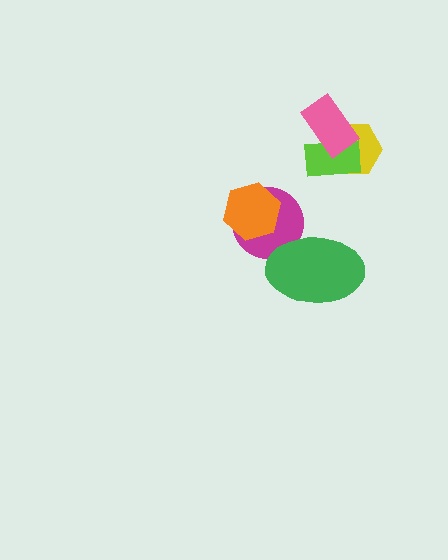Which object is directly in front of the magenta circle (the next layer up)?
The green ellipse is directly in front of the magenta circle.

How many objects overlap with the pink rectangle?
2 objects overlap with the pink rectangle.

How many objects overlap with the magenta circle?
2 objects overlap with the magenta circle.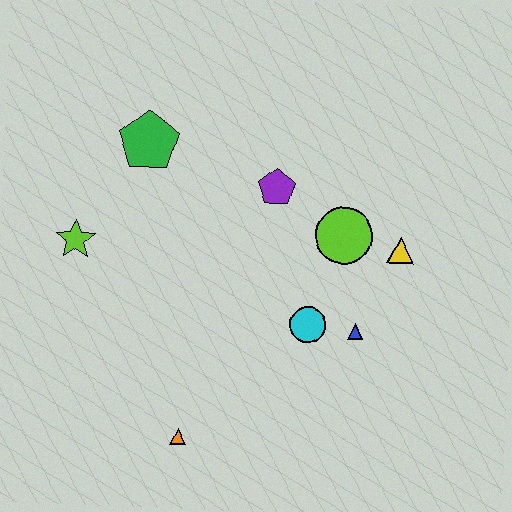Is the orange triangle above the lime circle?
No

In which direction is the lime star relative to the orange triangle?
The lime star is above the orange triangle.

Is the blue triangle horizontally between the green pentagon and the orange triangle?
No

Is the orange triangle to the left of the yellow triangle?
Yes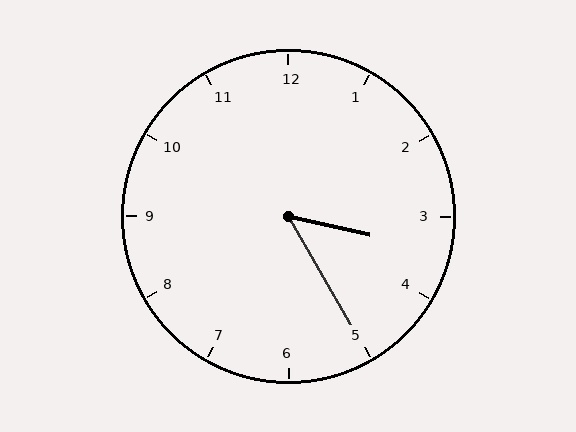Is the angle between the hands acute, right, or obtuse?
It is acute.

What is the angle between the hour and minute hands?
Approximately 48 degrees.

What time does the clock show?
3:25.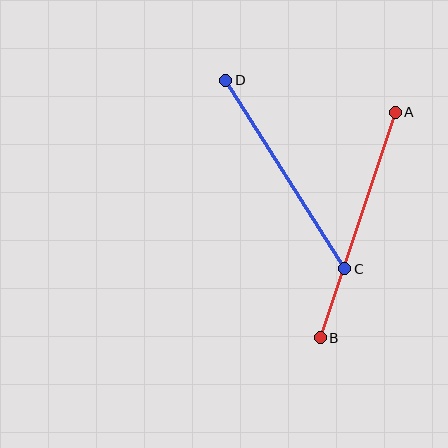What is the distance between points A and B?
The distance is approximately 238 pixels.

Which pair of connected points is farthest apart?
Points A and B are farthest apart.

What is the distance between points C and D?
The distance is approximately 223 pixels.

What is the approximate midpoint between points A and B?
The midpoint is at approximately (358, 225) pixels.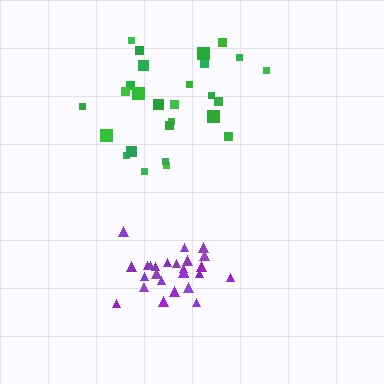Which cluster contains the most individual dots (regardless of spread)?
Purple (27).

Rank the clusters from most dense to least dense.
purple, green.